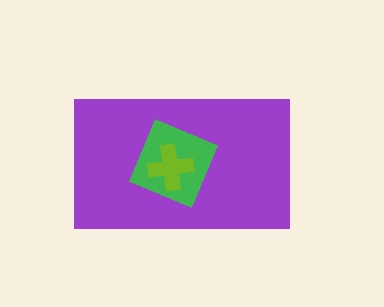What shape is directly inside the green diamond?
The lime cross.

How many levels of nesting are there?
3.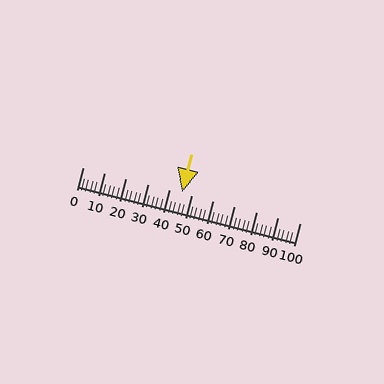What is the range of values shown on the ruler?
The ruler shows values from 0 to 100.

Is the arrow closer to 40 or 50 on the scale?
The arrow is closer to 50.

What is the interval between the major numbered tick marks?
The major tick marks are spaced 10 units apart.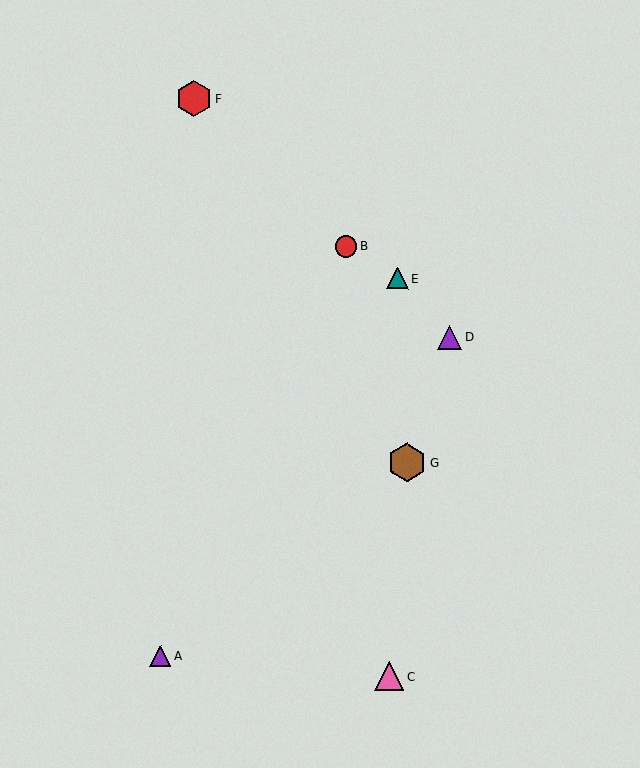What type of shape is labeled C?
Shape C is a pink triangle.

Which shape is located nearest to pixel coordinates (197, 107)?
The red hexagon (labeled F) at (193, 99) is nearest to that location.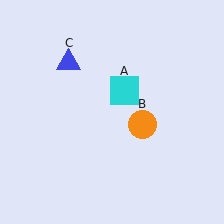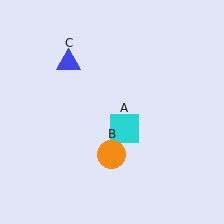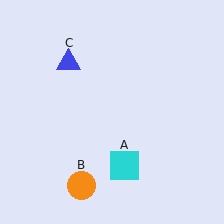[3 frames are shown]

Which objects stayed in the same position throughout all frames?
Blue triangle (object C) remained stationary.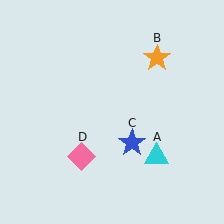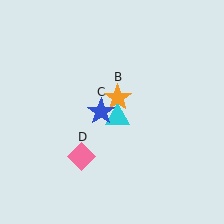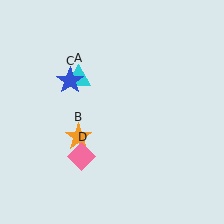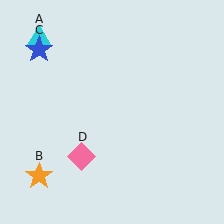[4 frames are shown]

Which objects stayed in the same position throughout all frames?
Pink diamond (object D) remained stationary.